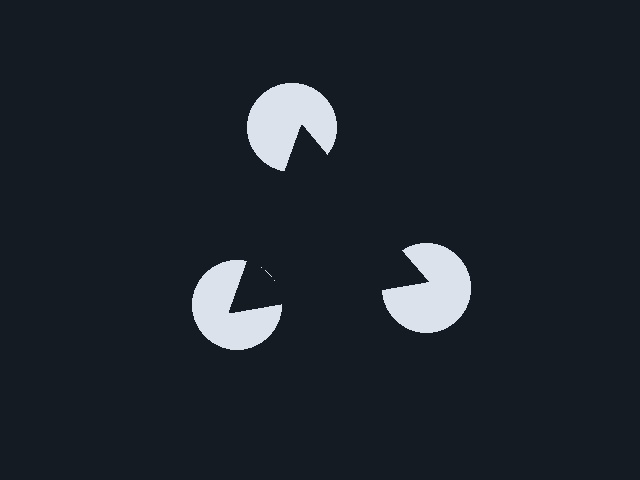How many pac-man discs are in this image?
There are 3 — one at each vertex of the illusory triangle.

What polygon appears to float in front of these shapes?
An illusory triangle — its edges are inferred from the aligned wedge cuts in the pac-man discs, not physically drawn.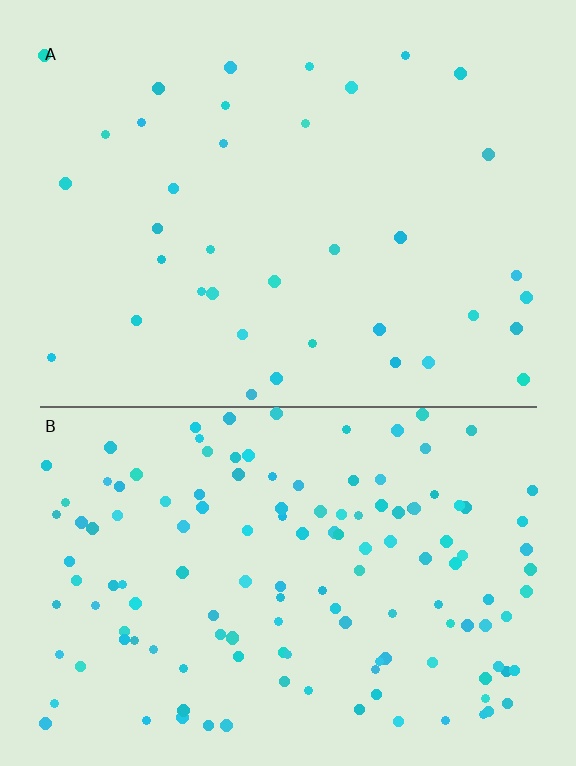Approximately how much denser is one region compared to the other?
Approximately 3.7× — region B over region A.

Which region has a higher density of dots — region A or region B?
B (the bottom).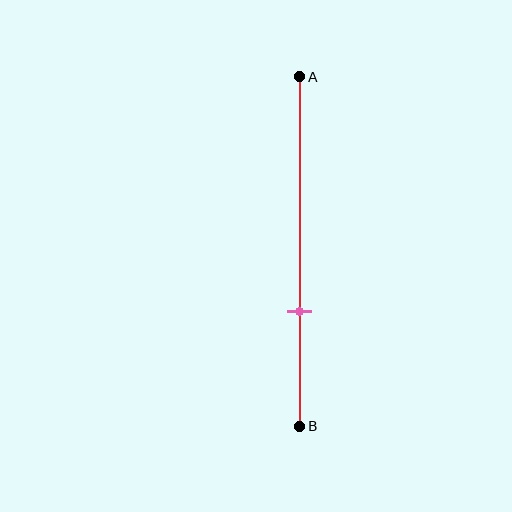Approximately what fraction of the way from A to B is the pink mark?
The pink mark is approximately 65% of the way from A to B.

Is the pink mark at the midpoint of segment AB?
No, the mark is at about 65% from A, not at the 50% midpoint.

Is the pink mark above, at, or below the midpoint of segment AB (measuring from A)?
The pink mark is below the midpoint of segment AB.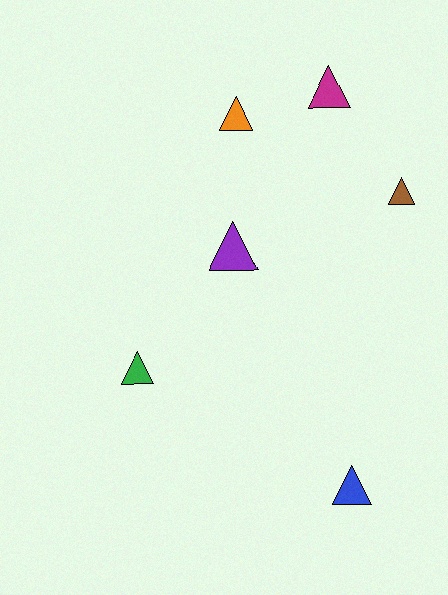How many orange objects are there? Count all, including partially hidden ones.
There is 1 orange object.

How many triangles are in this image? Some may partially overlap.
There are 6 triangles.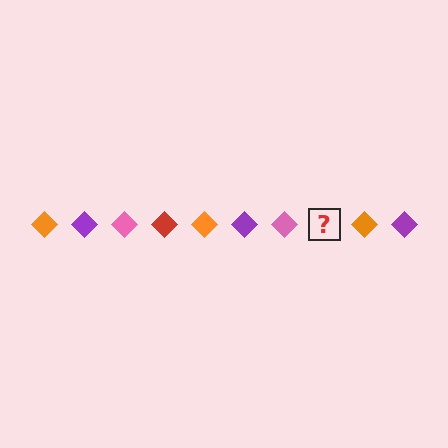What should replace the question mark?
The question mark should be replaced with a red diamond.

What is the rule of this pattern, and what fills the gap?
The rule is that the pattern cycles through orange, purple, pink, red diamonds. The gap should be filled with a red diamond.